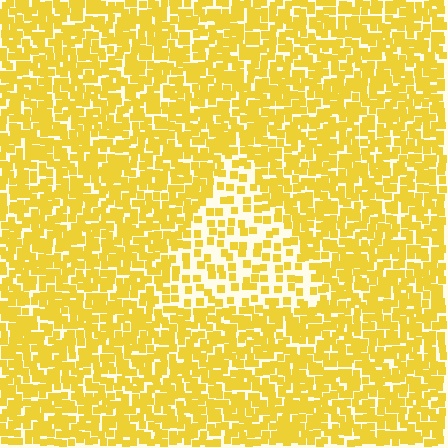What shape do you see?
I see a triangle.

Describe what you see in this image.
The image contains small yellow elements arranged at two different densities. A triangle-shaped region is visible where the elements are less densely packed than the surrounding area.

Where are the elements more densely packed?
The elements are more densely packed outside the triangle boundary.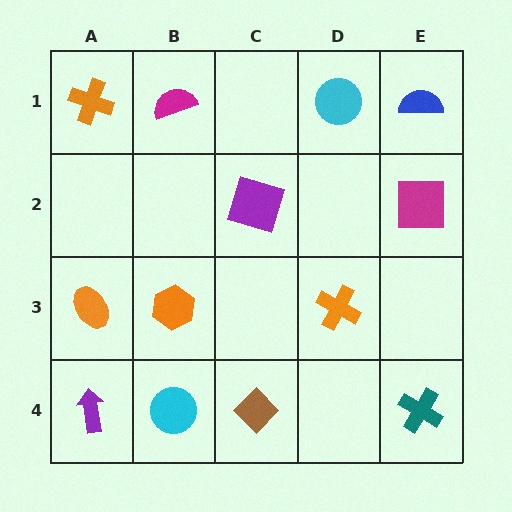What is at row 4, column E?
A teal cross.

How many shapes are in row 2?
2 shapes.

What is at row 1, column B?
A magenta semicircle.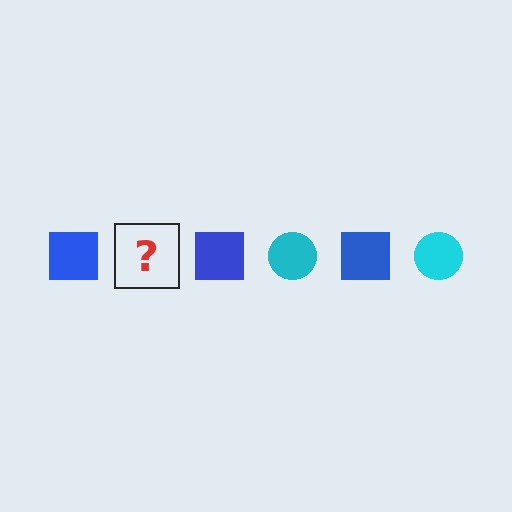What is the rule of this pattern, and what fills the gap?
The rule is that the pattern alternates between blue square and cyan circle. The gap should be filled with a cyan circle.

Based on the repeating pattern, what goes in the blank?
The blank should be a cyan circle.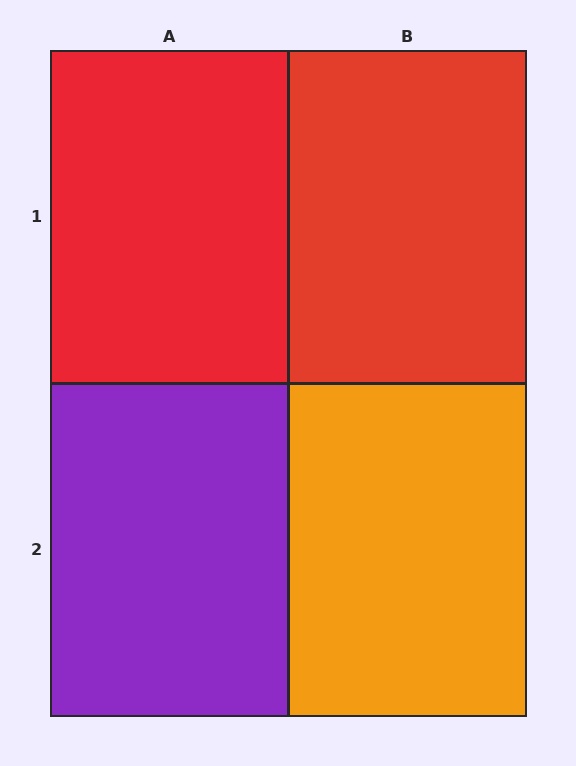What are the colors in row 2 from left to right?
Purple, orange.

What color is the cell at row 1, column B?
Red.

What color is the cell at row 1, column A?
Red.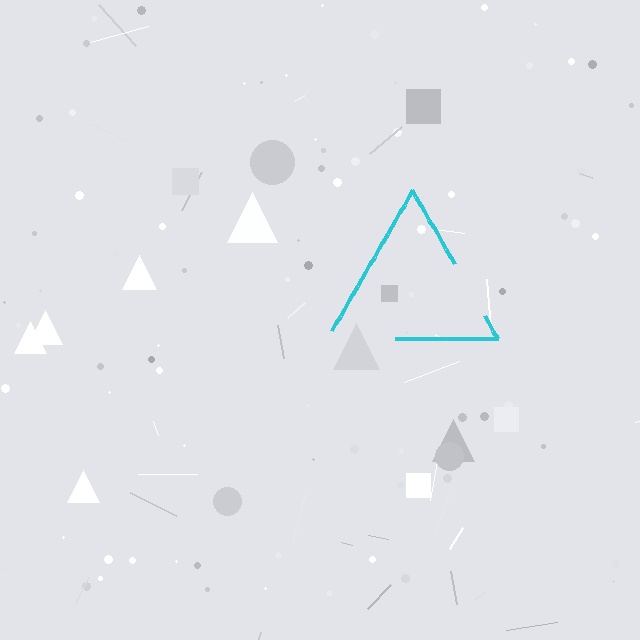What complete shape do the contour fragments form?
The contour fragments form a triangle.